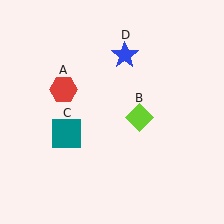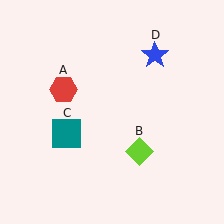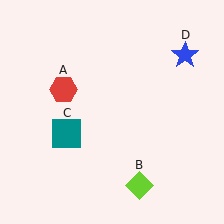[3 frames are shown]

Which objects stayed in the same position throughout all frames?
Red hexagon (object A) and teal square (object C) remained stationary.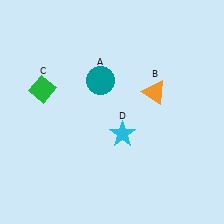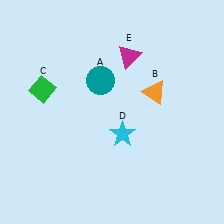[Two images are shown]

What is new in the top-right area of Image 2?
A magenta triangle (E) was added in the top-right area of Image 2.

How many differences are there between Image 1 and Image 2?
There is 1 difference between the two images.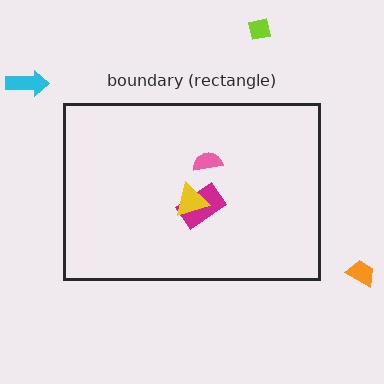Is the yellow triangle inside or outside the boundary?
Inside.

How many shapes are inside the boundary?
3 inside, 3 outside.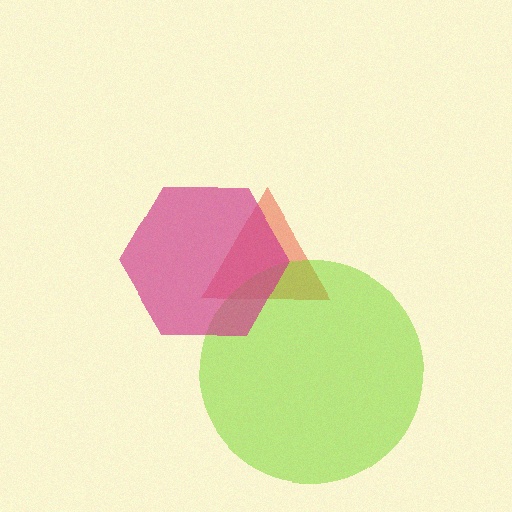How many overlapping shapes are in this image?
There are 3 overlapping shapes in the image.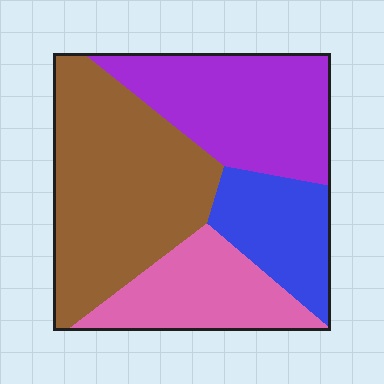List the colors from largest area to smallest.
From largest to smallest: brown, purple, pink, blue.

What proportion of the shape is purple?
Purple takes up about one quarter (1/4) of the shape.